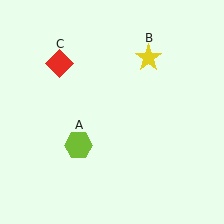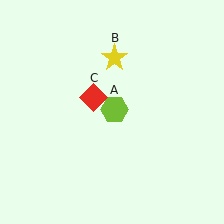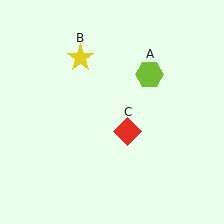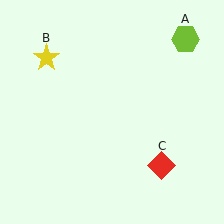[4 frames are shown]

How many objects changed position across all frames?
3 objects changed position: lime hexagon (object A), yellow star (object B), red diamond (object C).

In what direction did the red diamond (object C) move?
The red diamond (object C) moved down and to the right.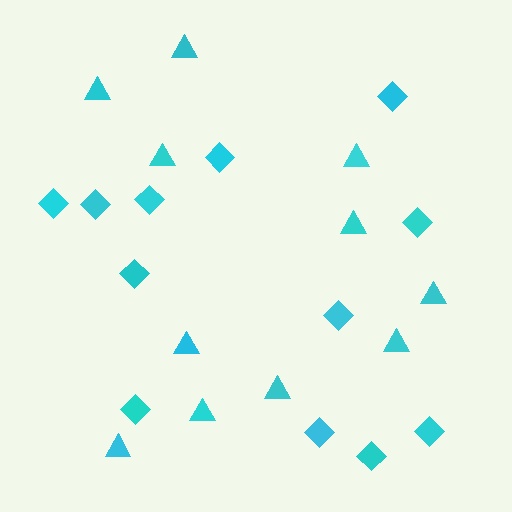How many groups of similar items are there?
There are 2 groups: one group of triangles (11) and one group of diamonds (12).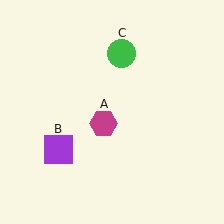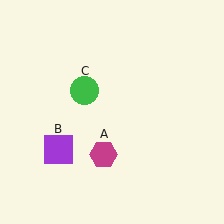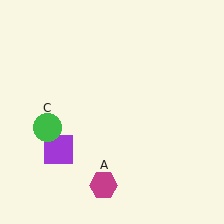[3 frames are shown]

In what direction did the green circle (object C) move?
The green circle (object C) moved down and to the left.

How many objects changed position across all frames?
2 objects changed position: magenta hexagon (object A), green circle (object C).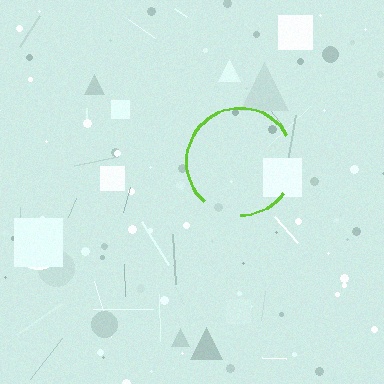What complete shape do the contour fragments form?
The contour fragments form a circle.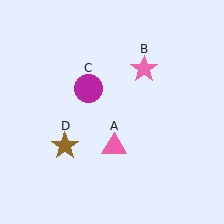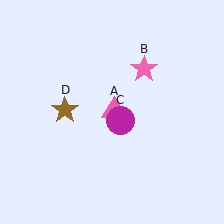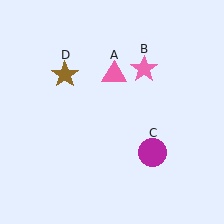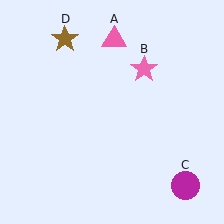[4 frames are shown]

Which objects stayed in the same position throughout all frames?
Pink star (object B) remained stationary.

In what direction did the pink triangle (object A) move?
The pink triangle (object A) moved up.